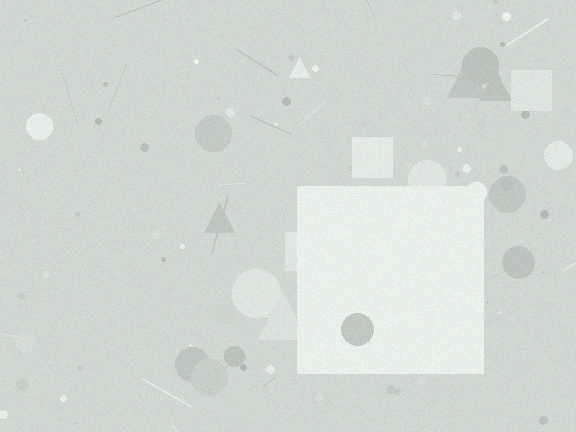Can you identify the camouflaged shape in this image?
The camouflaged shape is a square.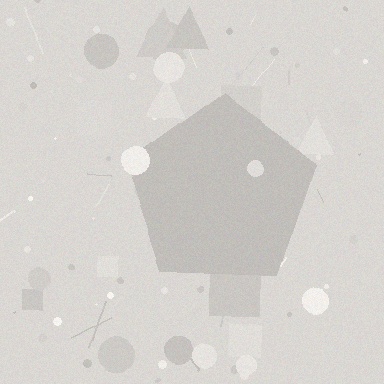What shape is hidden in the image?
A pentagon is hidden in the image.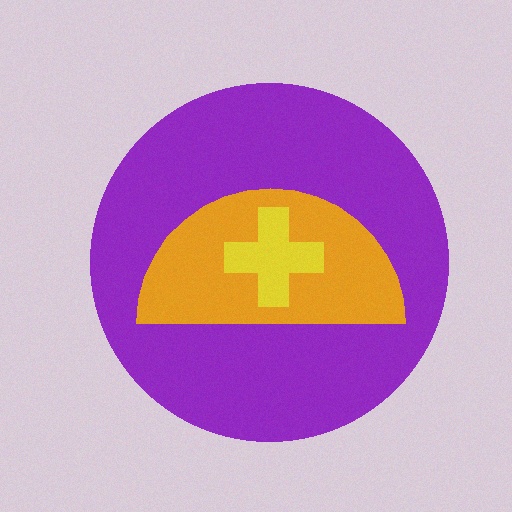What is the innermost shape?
The yellow cross.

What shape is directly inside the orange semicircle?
The yellow cross.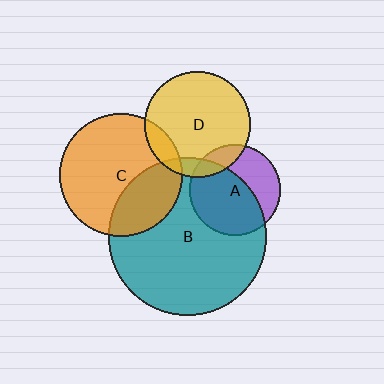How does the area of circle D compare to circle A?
Approximately 1.3 times.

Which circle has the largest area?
Circle B (teal).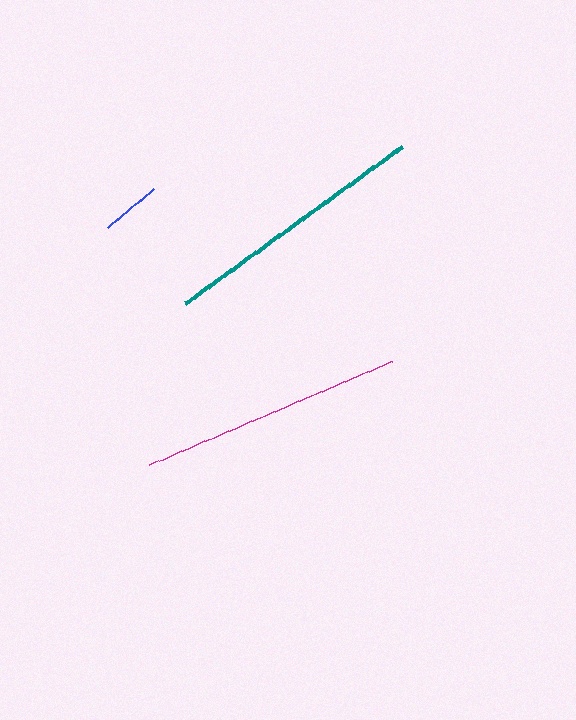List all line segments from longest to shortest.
From longest to shortest: teal, magenta, blue.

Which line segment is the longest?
The teal line is the longest at approximately 268 pixels.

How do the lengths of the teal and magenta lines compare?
The teal and magenta lines are approximately the same length.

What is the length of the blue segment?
The blue segment is approximately 61 pixels long.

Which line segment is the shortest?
The blue line is the shortest at approximately 61 pixels.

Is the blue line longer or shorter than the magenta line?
The magenta line is longer than the blue line.